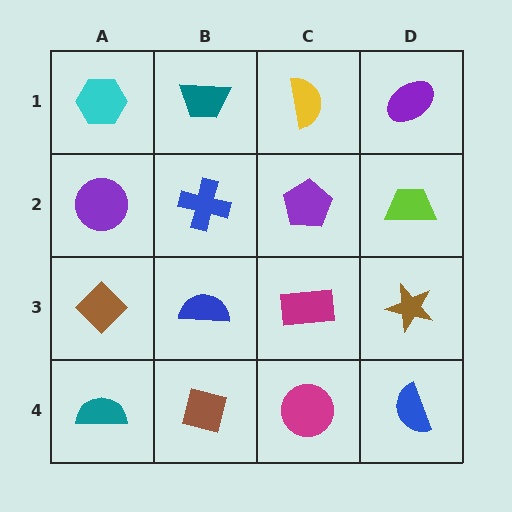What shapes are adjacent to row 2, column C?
A yellow semicircle (row 1, column C), a magenta rectangle (row 3, column C), a blue cross (row 2, column B), a lime trapezoid (row 2, column D).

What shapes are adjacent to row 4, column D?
A brown star (row 3, column D), a magenta circle (row 4, column C).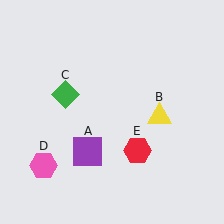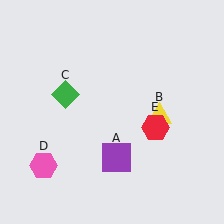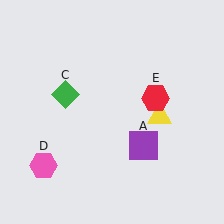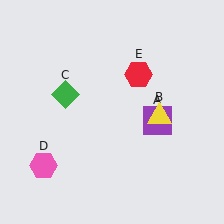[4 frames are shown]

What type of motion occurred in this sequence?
The purple square (object A), red hexagon (object E) rotated counterclockwise around the center of the scene.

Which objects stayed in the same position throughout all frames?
Yellow triangle (object B) and green diamond (object C) and pink hexagon (object D) remained stationary.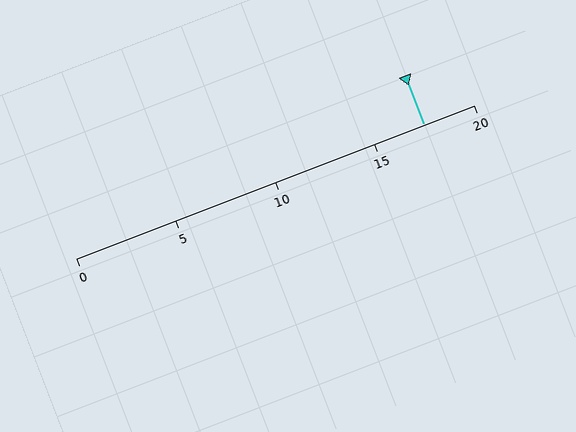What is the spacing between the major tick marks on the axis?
The major ticks are spaced 5 apart.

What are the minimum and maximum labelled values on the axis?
The axis runs from 0 to 20.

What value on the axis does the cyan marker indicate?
The marker indicates approximately 17.5.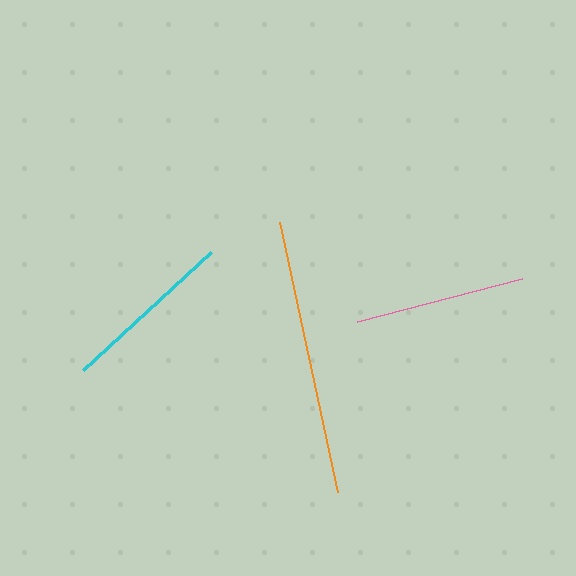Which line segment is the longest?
The orange line is the longest at approximately 276 pixels.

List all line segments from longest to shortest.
From longest to shortest: orange, cyan, pink.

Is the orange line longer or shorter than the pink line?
The orange line is longer than the pink line.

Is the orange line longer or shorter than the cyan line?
The orange line is longer than the cyan line.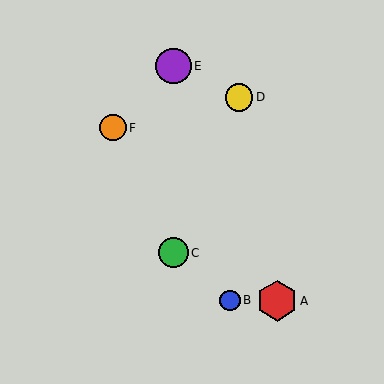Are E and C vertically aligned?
Yes, both are at x≈173.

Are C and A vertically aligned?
No, C is at x≈173 and A is at x≈277.